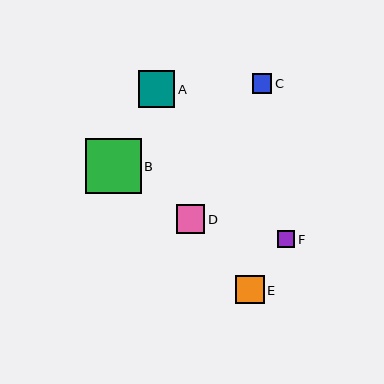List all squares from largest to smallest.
From largest to smallest: B, A, E, D, C, F.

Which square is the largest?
Square B is the largest with a size of approximately 56 pixels.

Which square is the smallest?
Square F is the smallest with a size of approximately 17 pixels.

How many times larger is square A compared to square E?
Square A is approximately 1.3 times the size of square E.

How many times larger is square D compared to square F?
Square D is approximately 1.6 times the size of square F.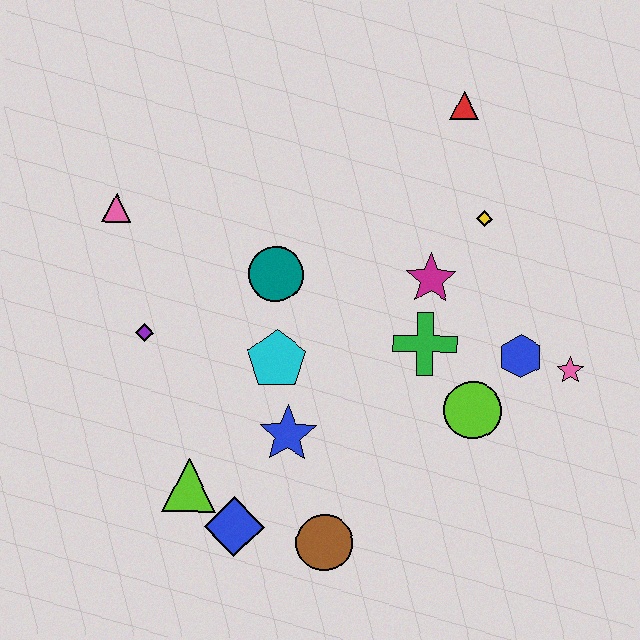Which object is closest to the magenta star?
The green cross is closest to the magenta star.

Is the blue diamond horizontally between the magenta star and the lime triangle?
Yes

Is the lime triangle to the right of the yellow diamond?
No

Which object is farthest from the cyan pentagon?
The red triangle is farthest from the cyan pentagon.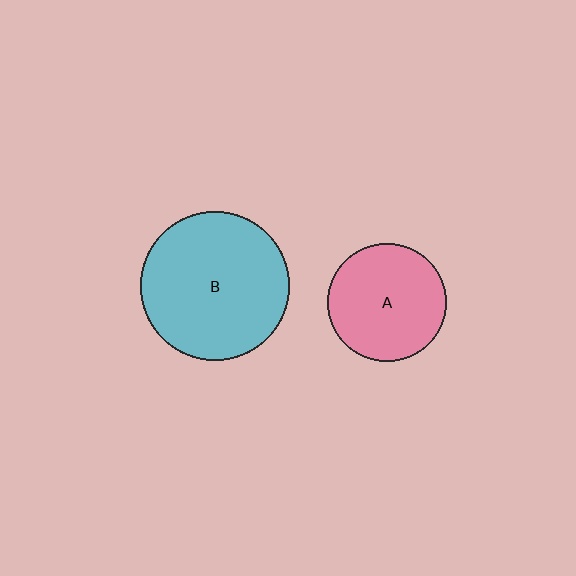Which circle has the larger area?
Circle B (cyan).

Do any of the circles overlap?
No, none of the circles overlap.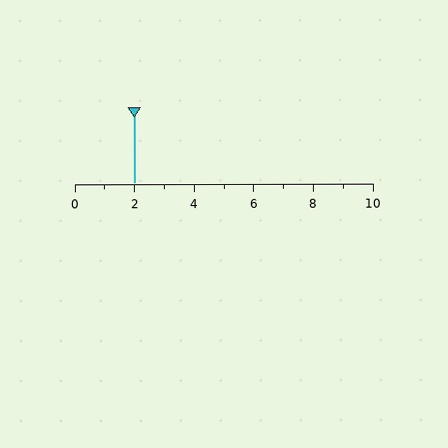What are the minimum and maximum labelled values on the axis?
The axis runs from 0 to 10.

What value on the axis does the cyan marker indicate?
The marker indicates approximately 2.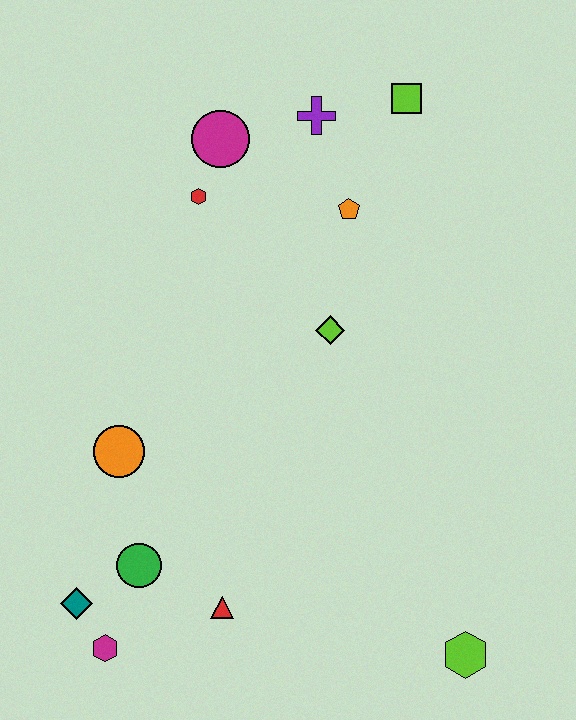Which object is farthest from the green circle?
The lime square is farthest from the green circle.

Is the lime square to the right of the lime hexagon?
No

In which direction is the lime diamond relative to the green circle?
The lime diamond is above the green circle.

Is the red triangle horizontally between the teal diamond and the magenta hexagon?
No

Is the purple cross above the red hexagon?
Yes